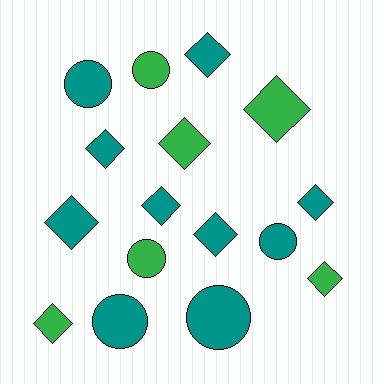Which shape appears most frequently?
Diamond, with 10 objects.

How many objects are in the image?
There are 16 objects.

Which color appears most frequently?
Teal, with 10 objects.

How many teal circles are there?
There are 4 teal circles.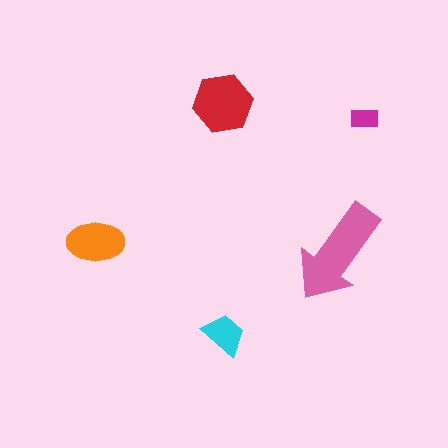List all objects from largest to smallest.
The pink arrow, the red hexagon, the orange ellipse, the cyan trapezoid, the magenta rectangle.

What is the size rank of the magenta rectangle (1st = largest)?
5th.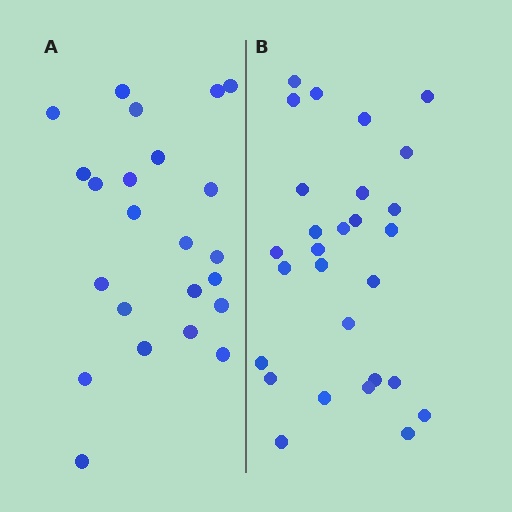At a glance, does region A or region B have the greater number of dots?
Region B (the right region) has more dots.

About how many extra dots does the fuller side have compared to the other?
Region B has about 5 more dots than region A.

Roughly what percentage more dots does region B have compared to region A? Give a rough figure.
About 20% more.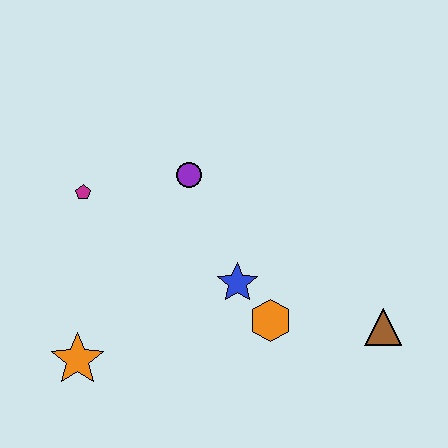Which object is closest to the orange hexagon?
The blue star is closest to the orange hexagon.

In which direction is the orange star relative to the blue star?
The orange star is to the left of the blue star.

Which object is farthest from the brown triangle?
The magenta pentagon is farthest from the brown triangle.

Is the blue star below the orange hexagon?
No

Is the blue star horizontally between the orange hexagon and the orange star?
Yes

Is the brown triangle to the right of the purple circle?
Yes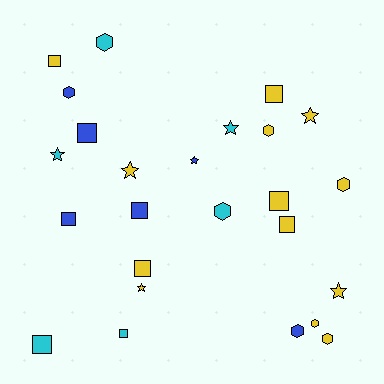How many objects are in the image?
There are 25 objects.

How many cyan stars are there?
There are 2 cyan stars.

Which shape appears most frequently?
Square, with 10 objects.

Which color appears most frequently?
Yellow, with 13 objects.